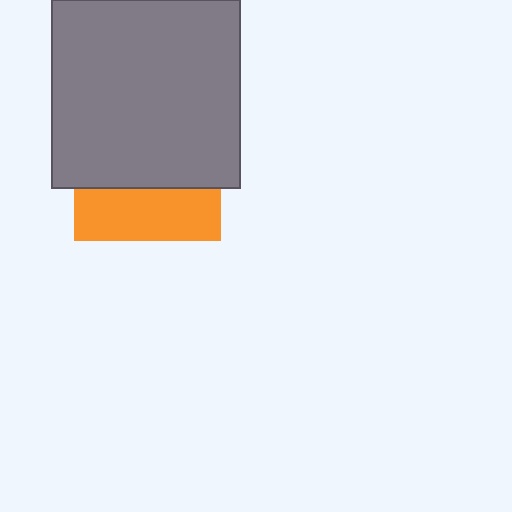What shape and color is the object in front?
The object in front is a gray square.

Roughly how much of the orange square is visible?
A small part of it is visible (roughly 35%).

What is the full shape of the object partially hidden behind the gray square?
The partially hidden object is an orange square.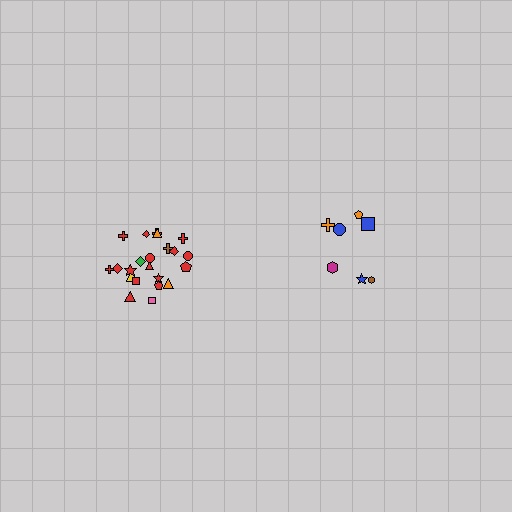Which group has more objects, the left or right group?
The left group.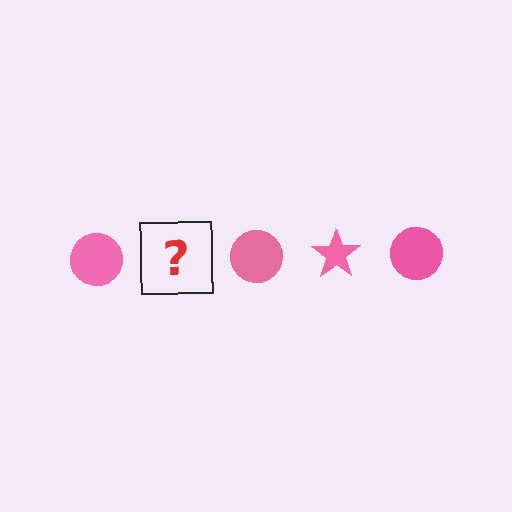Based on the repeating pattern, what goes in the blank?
The blank should be a pink star.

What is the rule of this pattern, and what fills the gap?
The rule is that the pattern cycles through circle, star shapes in pink. The gap should be filled with a pink star.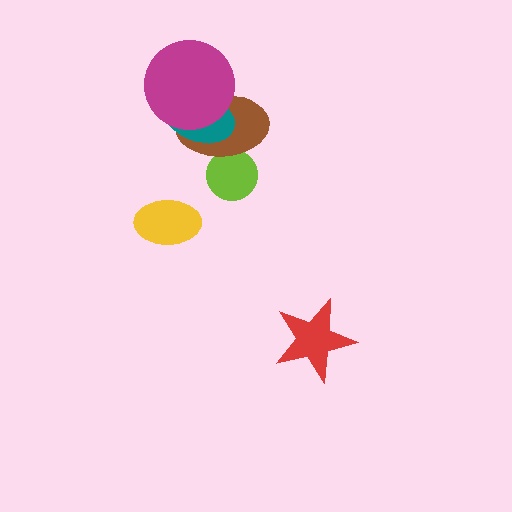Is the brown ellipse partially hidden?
Yes, it is partially covered by another shape.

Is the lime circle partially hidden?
Yes, it is partially covered by another shape.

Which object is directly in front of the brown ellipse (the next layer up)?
The teal ellipse is directly in front of the brown ellipse.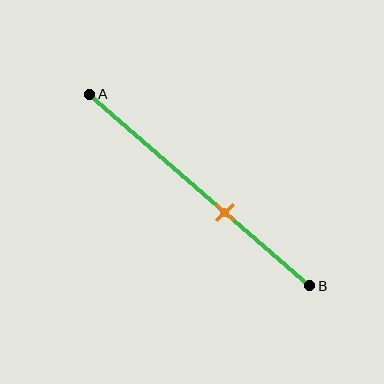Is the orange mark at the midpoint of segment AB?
No, the mark is at about 60% from A, not at the 50% midpoint.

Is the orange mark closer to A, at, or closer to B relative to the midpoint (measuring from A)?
The orange mark is closer to point B than the midpoint of segment AB.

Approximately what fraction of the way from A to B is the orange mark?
The orange mark is approximately 60% of the way from A to B.